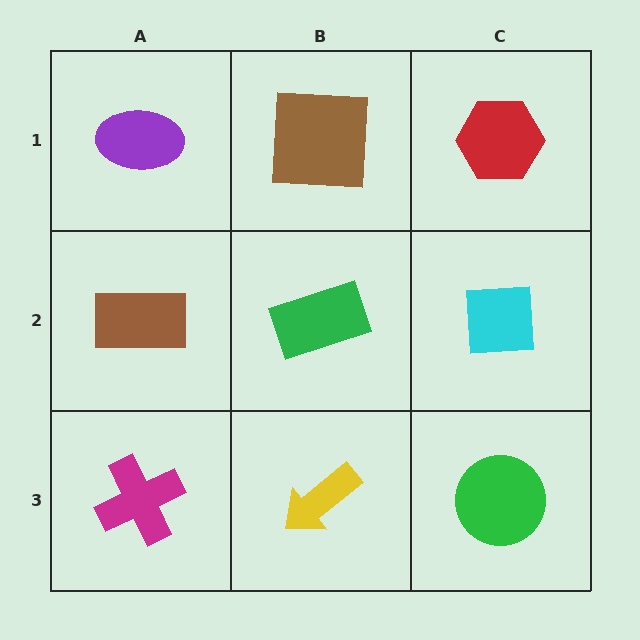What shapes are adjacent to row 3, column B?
A green rectangle (row 2, column B), a magenta cross (row 3, column A), a green circle (row 3, column C).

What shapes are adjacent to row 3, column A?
A brown rectangle (row 2, column A), a yellow arrow (row 3, column B).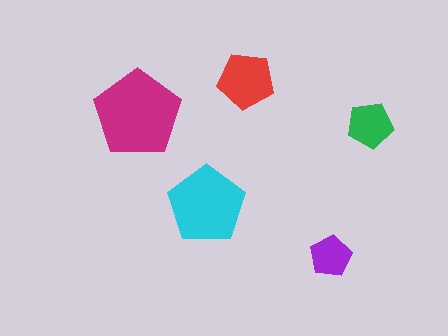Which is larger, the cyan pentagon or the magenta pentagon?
The magenta one.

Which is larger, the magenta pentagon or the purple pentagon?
The magenta one.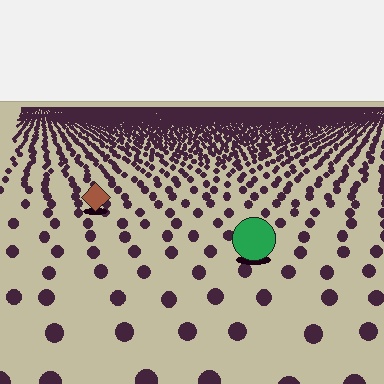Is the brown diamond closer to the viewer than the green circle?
No. The green circle is closer — you can tell from the texture gradient: the ground texture is coarser near it.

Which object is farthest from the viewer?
The brown diamond is farthest from the viewer. It appears smaller and the ground texture around it is denser.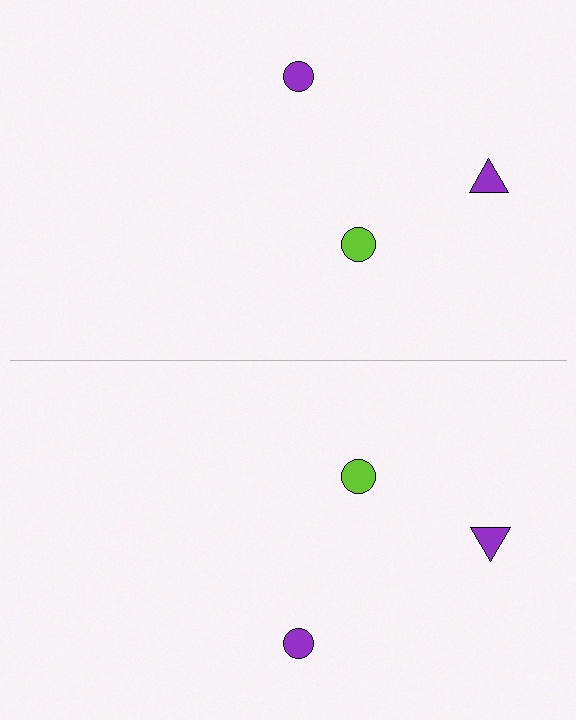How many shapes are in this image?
There are 6 shapes in this image.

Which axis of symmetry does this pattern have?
The pattern has a horizontal axis of symmetry running through the center of the image.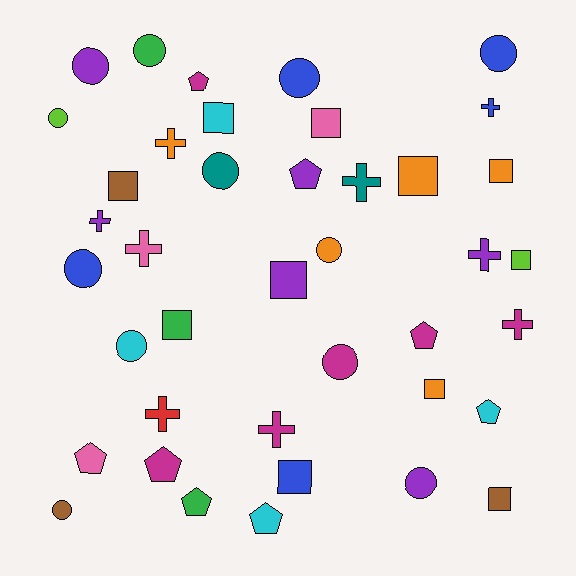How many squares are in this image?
There are 11 squares.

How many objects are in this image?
There are 40 objects.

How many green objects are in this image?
There are 3 green objects.